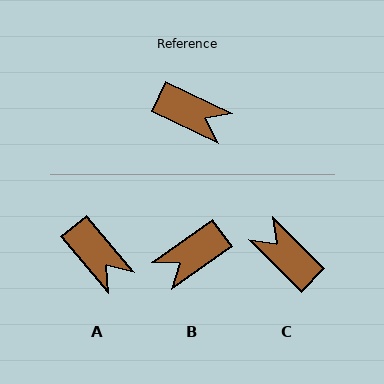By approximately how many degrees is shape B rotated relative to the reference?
Approximately 119 degrees clockwise.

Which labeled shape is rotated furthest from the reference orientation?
C, about 161 degrees away.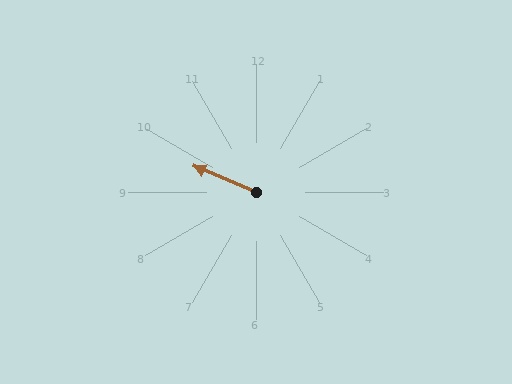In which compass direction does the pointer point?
Northwest.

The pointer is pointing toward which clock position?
Roughly 10 o'clock.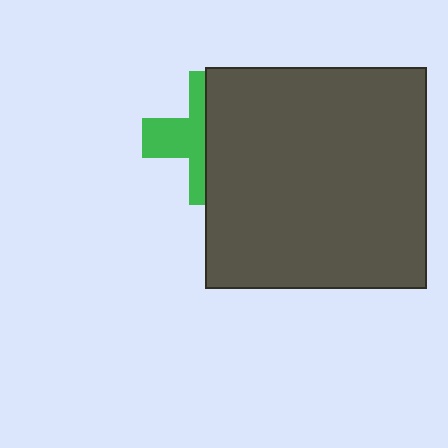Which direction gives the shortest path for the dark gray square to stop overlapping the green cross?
Moving right gives the shortest separation.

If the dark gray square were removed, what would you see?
You would see the complete green cross.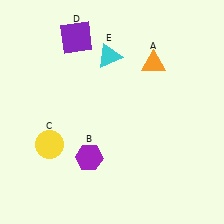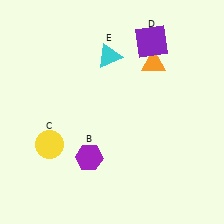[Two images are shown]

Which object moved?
The purple square (D) moved right.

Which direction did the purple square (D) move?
The purple square (D) moved right.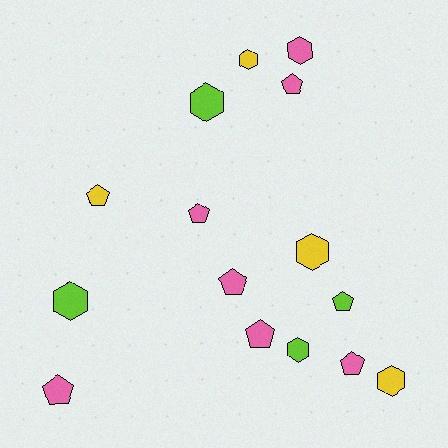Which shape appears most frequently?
Pentagon, with 8 objects.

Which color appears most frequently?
Pink, with 7 objects.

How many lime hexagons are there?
There are 3 lime hexagons.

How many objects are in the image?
There are 15 objects.